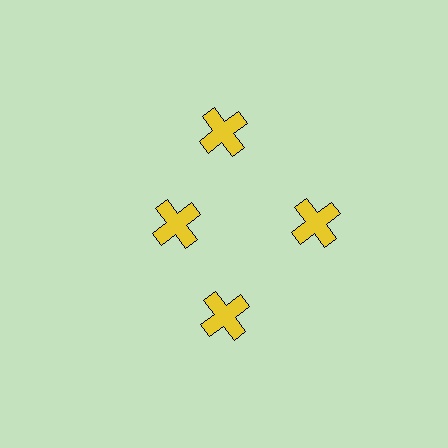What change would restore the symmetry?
The symmetry would be restored by moving it outward, back onto the ring so that all 4 crosses sit at equal angles and equal distance from the center.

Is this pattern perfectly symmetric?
No. The 4 yellow crosses are arranged in a ring, but one element near the 9 o'clock position is pulled inward toward the center, breaking the 4-fold rotational symmetry.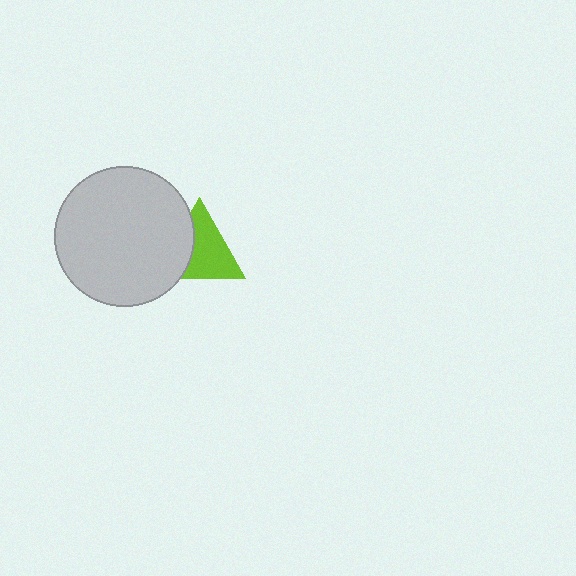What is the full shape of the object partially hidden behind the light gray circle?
The partially hidden object is a lime triangle.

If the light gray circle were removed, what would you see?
You would see the complete lime triangle.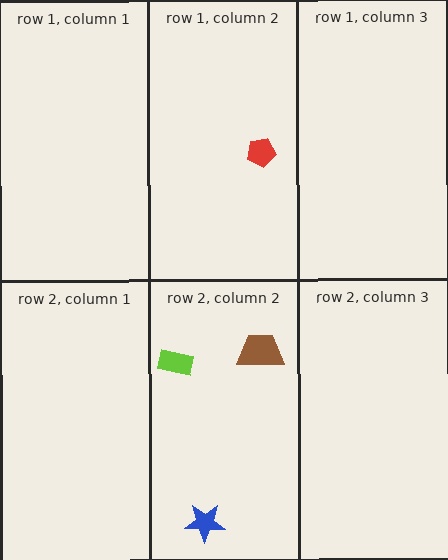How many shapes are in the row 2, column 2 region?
3.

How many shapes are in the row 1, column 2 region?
1.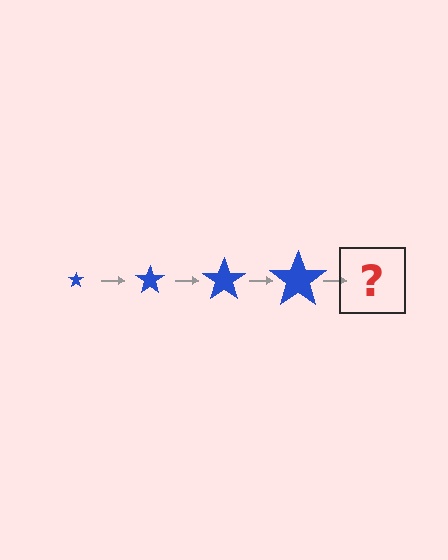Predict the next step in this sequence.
The next step is a blue star, larger than the previous one.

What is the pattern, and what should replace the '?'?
The pattern is that the star gets progressively larger each step. The '?' should be a blue star, larger than the previous one.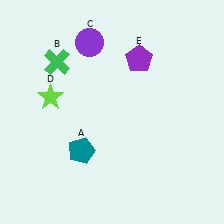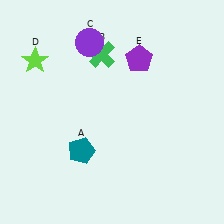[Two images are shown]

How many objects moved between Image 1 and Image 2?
2 objects moved between the two images.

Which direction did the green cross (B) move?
The green cross (B) moved right.